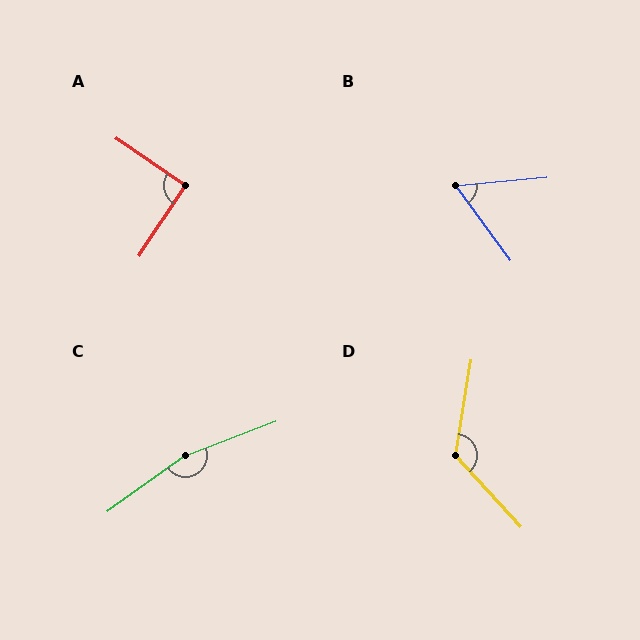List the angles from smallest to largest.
B (59°), A (91°), D (128°), C (165°).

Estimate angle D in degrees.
Approximately 128 degrees.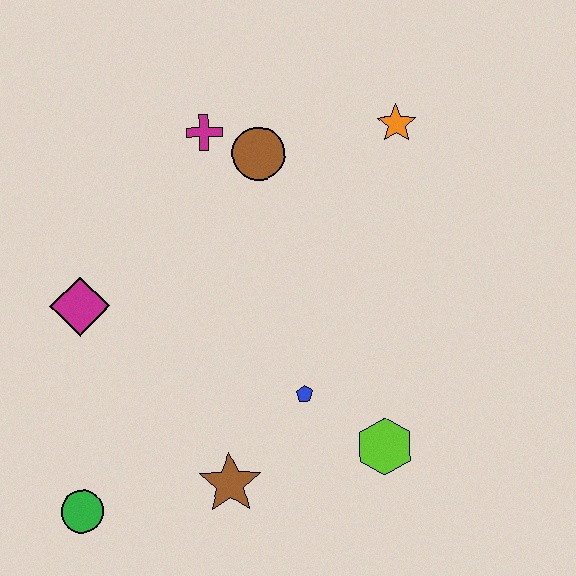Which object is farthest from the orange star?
The green circle is farthest from the orange star.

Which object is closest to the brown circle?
The magenta cross is closest to the brown circle.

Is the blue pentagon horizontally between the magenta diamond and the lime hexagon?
Yes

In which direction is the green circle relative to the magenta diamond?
The green circle is below the magenta diamond.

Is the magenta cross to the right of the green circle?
Yes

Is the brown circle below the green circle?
No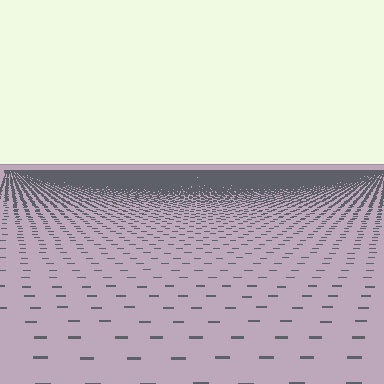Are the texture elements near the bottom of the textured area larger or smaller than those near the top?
Larger. Near the bottom, elements are closer to the viewer and appear at a bigger on-screen size.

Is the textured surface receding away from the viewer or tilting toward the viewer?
The surface is receding away from the viewer. Texture elements get smaller and denser toward the top.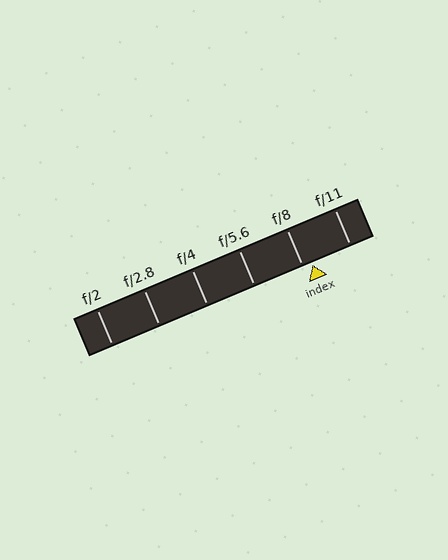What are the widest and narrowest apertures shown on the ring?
The widest aperture shown is f/2 and the narrowest is f/11.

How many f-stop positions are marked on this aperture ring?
There are 6 f-stop positions marked.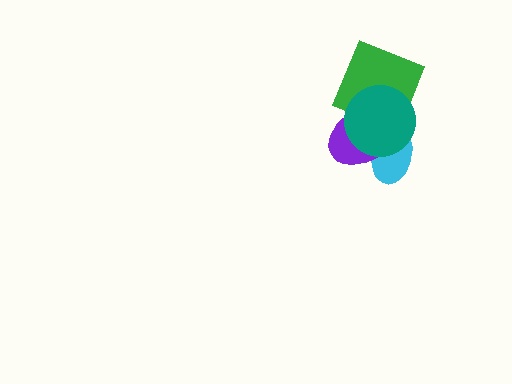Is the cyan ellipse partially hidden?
Yes, it is partially covered by another shape.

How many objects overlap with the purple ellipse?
3 objects overlap with the purple ellipse.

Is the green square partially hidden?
Yes, it is partially covered by another shape.